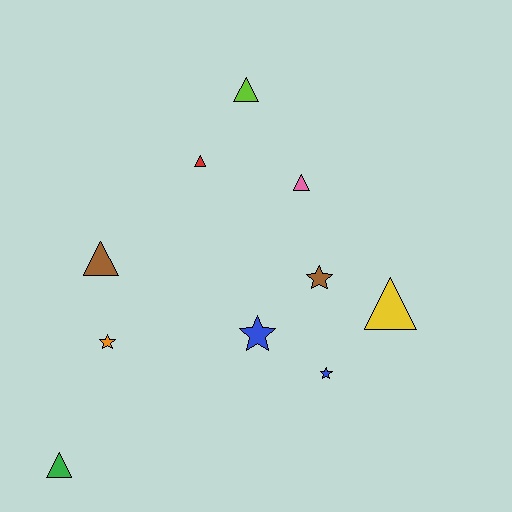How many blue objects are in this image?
There are 2 blue objects.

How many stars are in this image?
There are 4 stars.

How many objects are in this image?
There are 10 objects.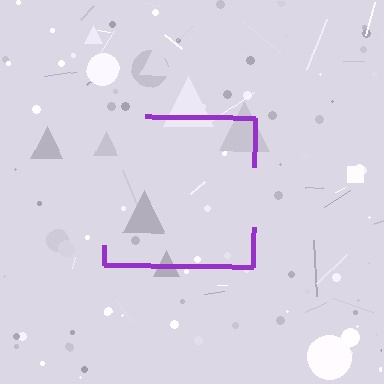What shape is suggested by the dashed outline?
The dashed outline suggests a square.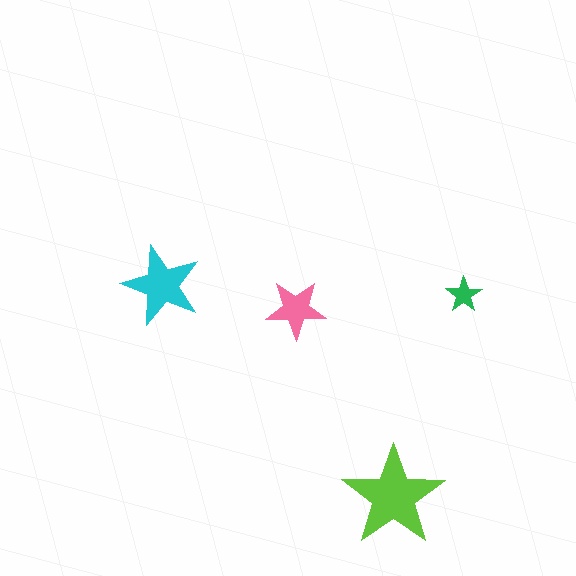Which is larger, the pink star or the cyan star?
The cyan one.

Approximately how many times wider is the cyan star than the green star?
About 2 times wider.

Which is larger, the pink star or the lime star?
The lime one.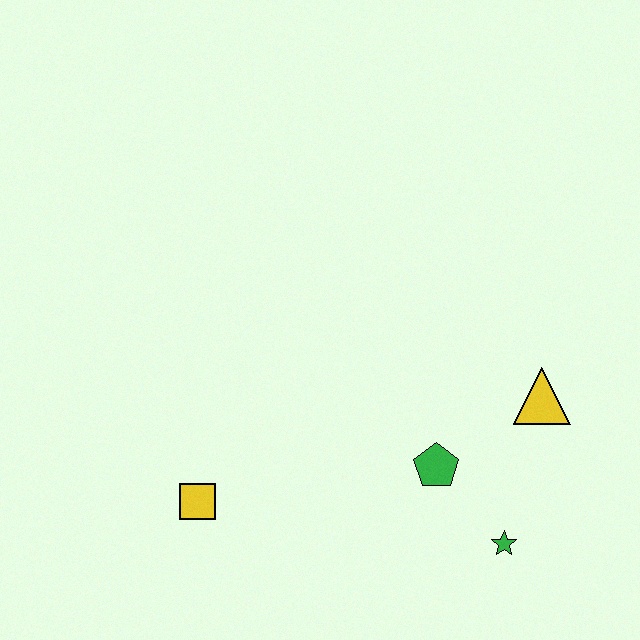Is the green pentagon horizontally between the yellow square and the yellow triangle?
Yes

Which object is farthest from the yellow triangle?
The yellow square is farthest from the yellow triangle.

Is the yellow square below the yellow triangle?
Yes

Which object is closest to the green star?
The green pentagon is closest to the green star.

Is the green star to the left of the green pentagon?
No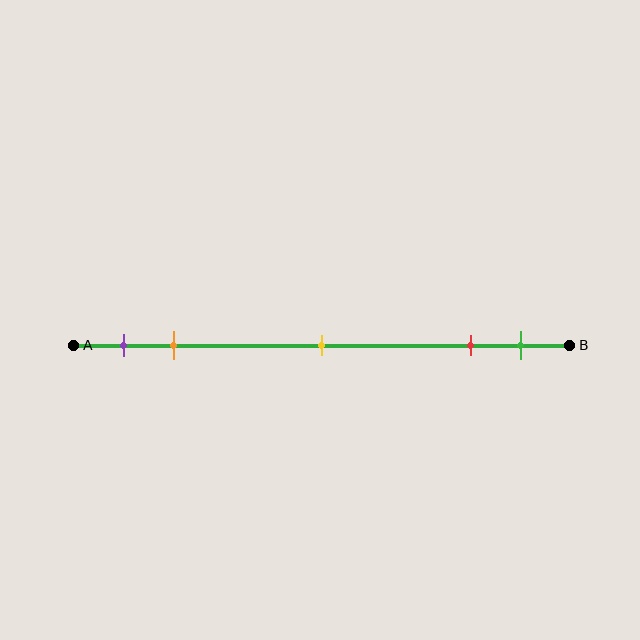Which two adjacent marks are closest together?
The red and green marks are the closest adjacent pair.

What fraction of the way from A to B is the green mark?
The green mark is approximately 90% (0.9) of the way from A to B.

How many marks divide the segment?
There are 5 marks dividing the segment.